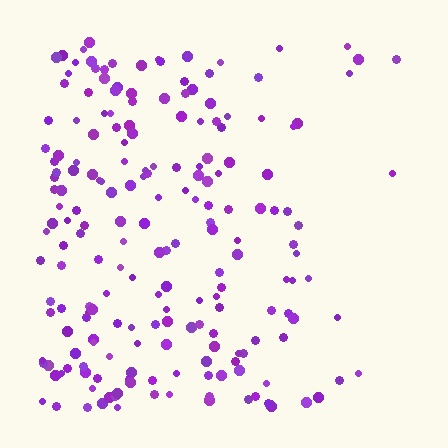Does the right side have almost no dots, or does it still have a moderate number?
Still a moderate number, just noticeably fewer than the left.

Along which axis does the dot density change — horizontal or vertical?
Horizontal.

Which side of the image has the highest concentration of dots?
The left.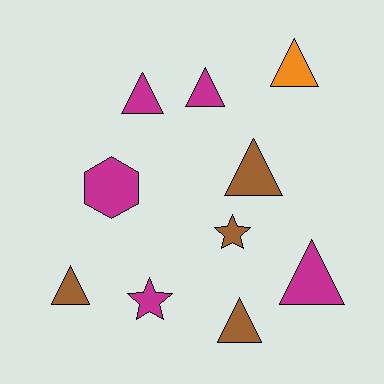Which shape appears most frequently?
Triangle, with 7 objects.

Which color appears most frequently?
Magenta, with 5 objects.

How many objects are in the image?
There are 10 objects.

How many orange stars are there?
There are no orange stars.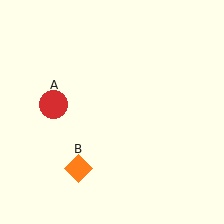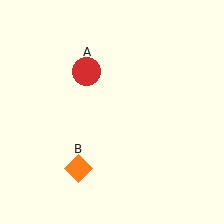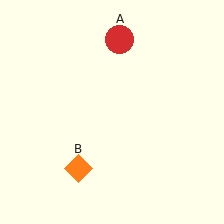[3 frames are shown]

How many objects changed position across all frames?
1 object changed position: red circle (object A).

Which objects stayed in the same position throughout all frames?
Orange diamond (object B) remained stationary.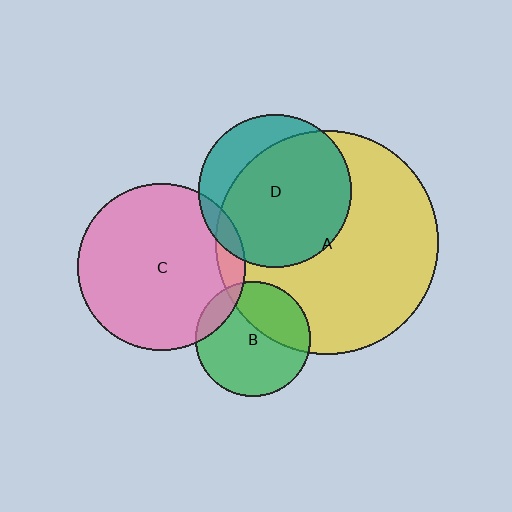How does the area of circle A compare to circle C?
Approximately 1.8 times.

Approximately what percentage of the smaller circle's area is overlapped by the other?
Approximately 75%.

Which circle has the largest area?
Circle A (yellow).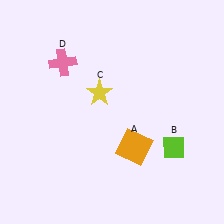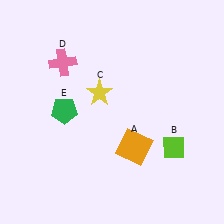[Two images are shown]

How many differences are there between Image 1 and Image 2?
There is 1 difference between the two images.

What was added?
A green pentagon (E) was added in Image 2.